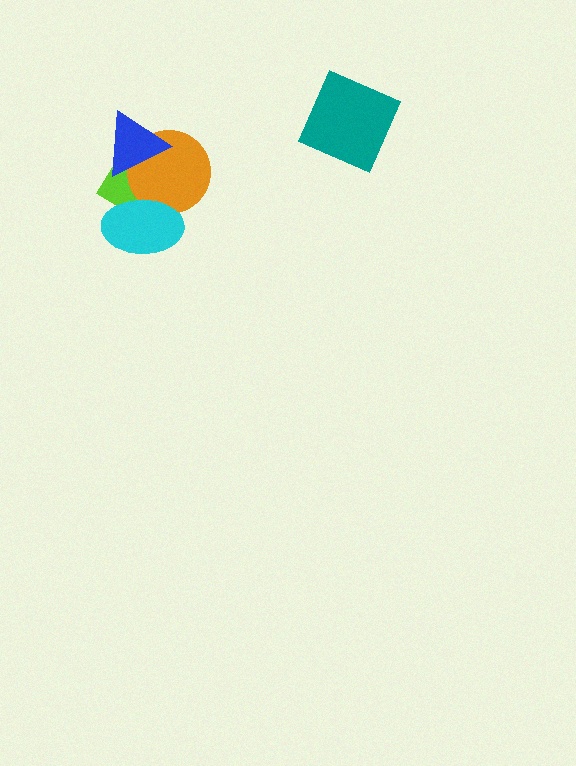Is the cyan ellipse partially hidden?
No, no other shape covers it.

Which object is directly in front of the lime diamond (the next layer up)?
The orange circle is directly in front of the lime diamond.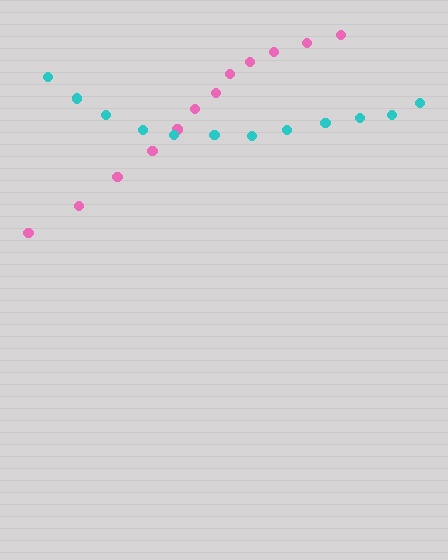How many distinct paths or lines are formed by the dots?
There are 2 distinct paths.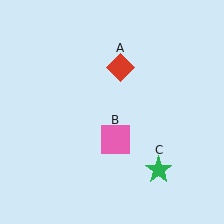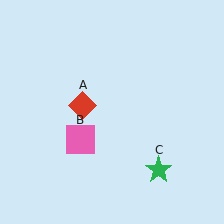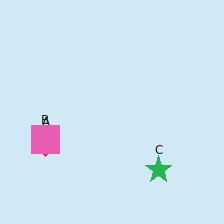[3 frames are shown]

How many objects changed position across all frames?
2 objects changed position: red diamond (object A), pink square (object B).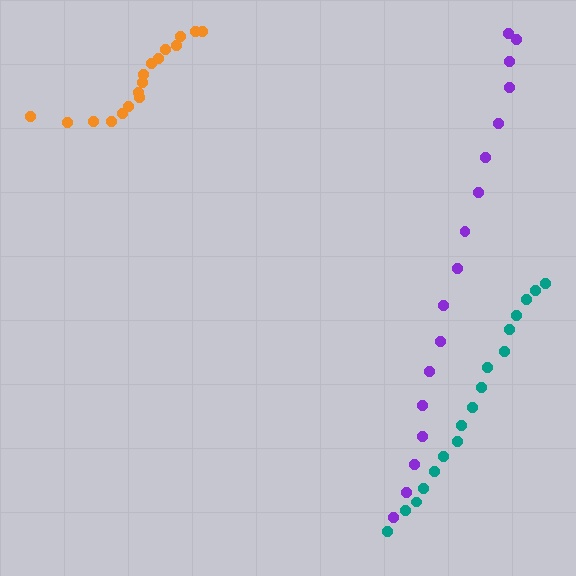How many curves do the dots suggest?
There are 3 distinct paths.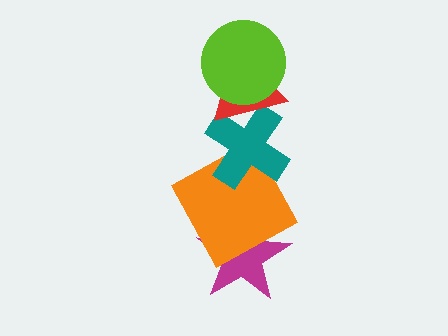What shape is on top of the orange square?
The teal cross is on top of the orange square.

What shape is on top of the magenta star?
The orange square is on top of the magenta star.